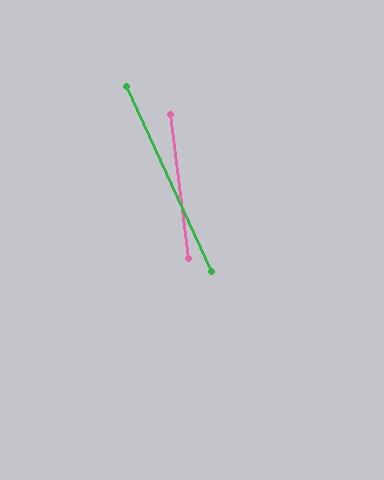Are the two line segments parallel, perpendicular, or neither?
Neither parallel nor perpendicular — they differ by about 18°.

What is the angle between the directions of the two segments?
Approximately 18 degrees.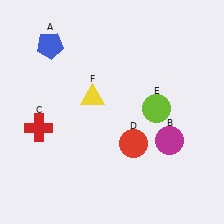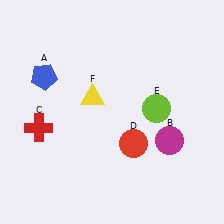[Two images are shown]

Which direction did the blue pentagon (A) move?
The blue pentagon (A) moved down.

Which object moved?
The blue pentagon (A) moved down.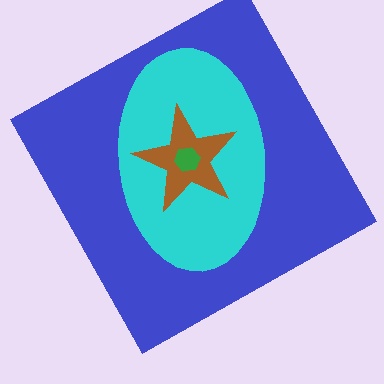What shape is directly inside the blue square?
The cyan ellipse.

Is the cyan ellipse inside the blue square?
Yes.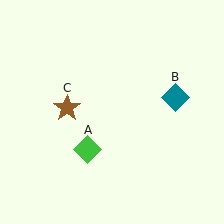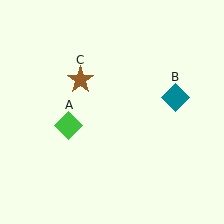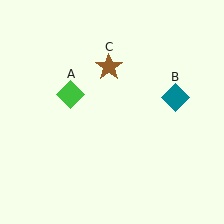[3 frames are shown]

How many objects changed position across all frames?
2 objects changed position: green diamond (object A), brown star (object C).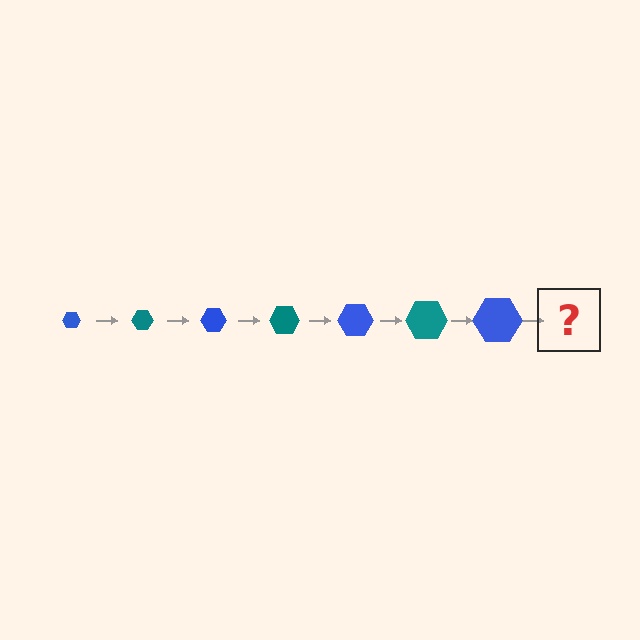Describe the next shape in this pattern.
It should be a teal hexagon, larger than the previous one.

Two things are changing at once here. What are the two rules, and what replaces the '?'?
The two rules are that the hexagon grows larger each step and the color cycles through blue and teal. The '?' should be a teal hexagon, larger than the previous one.